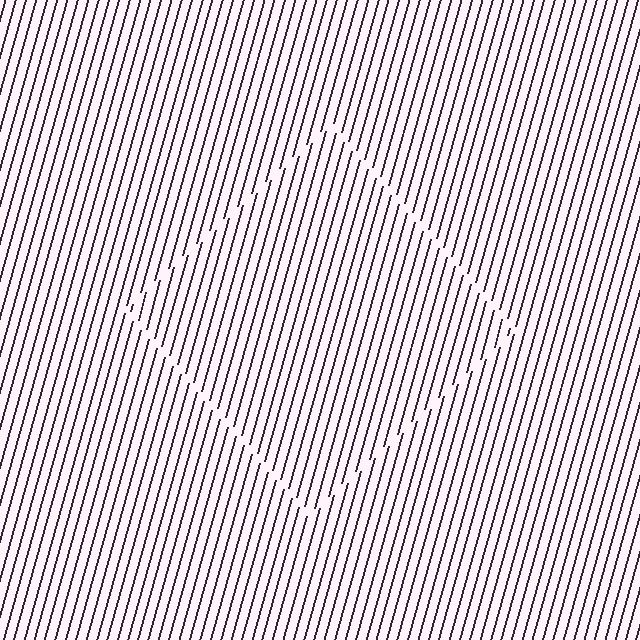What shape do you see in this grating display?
An illusory square. The interior of the shape contains the same grating, shifted by half a period — the contour is defined by the phase discontinuity where line-ends from the inner and outer gratings abut.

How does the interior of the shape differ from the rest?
The interior of the shape contains the same grating, shifted by half a period — the contour is defined by the phase discontinuity where line-ends from the inner and outer gratings abut.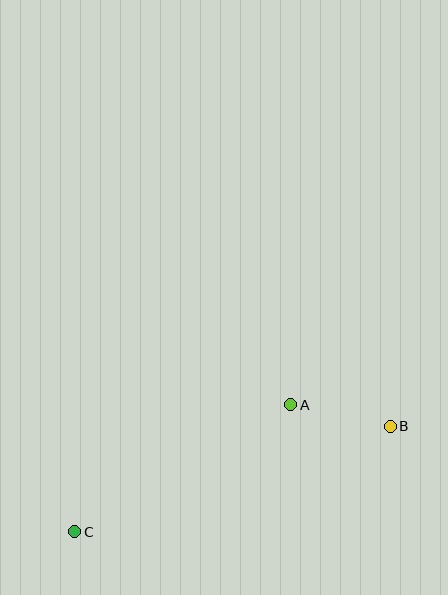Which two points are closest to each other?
Points A and B are closest to each other.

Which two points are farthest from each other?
Points B and C are farthest from each other.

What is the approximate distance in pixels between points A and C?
The distance between A and C is approximately 251 pixels.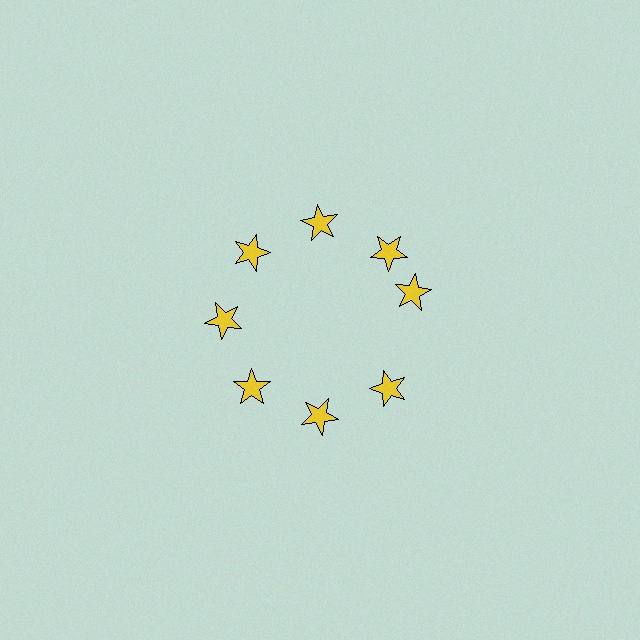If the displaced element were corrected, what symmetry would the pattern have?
It would have 8-fold rotational symmetry — the pattern would map onto itself every 45 degrees.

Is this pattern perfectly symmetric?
No. The 8 yellow stars are arranged in a ring, but one element near the 3 o'clock position is rotated out of alignment along the ring, breaking the 8-fold rotational symmetry.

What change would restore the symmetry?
The symmetry would be restored by rotating it back into even spacing with its neighbors so that all 8 stars sit at equal angles and equal distance from the center.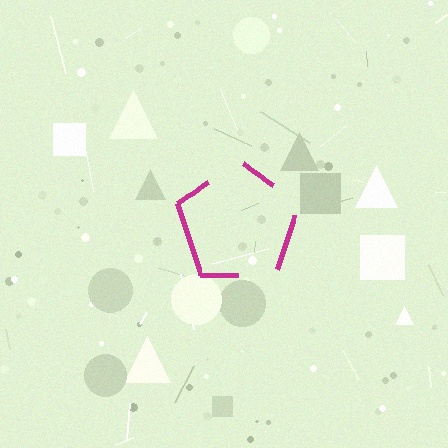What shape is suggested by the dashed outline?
The dashed outline suggests a pentagon.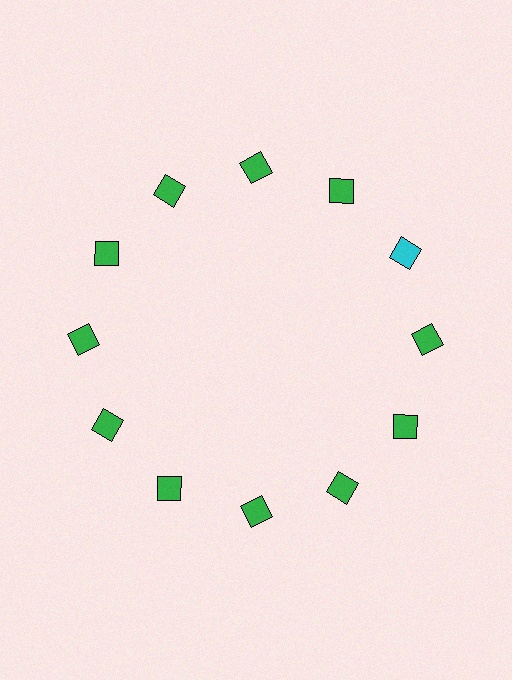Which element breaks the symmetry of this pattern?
The cyan square at roughly the 2 o'clock position breaks the symmetry. All other shapes are green squares.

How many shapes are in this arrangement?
There are 12 shapes arranged in a ring pattern.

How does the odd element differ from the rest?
It has a different color: cyan instead of green.